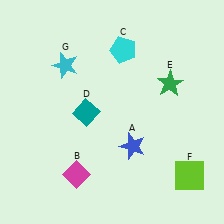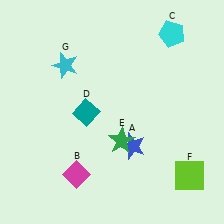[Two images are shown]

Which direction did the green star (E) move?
The green star (E) moved down.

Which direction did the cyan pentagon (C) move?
The cyan pentagon (C) moved right.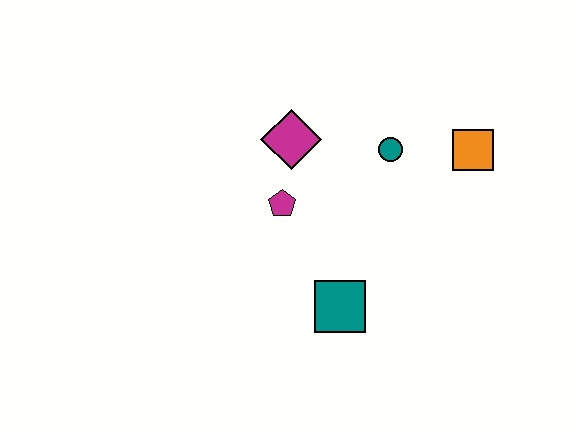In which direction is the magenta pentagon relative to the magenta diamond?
The magenta pentagon is below the magenta diamond.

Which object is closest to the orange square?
The teal circle is closest to the orange square.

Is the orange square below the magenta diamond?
Yes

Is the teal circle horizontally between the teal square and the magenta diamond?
No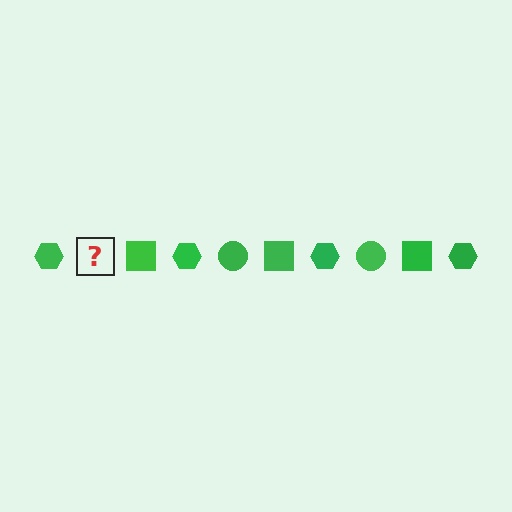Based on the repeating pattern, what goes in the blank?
The blank should be a green circle.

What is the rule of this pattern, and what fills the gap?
The rule is that the pattern cycles through hexagon, circle, square shapes in green. The gap should be filled with a green circle.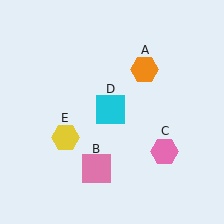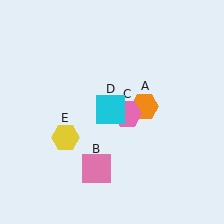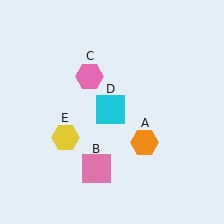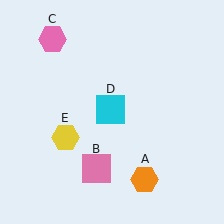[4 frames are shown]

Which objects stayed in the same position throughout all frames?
Pink square (object B) and cyan square (object D) and yellow hexagon (object E) remained stationary.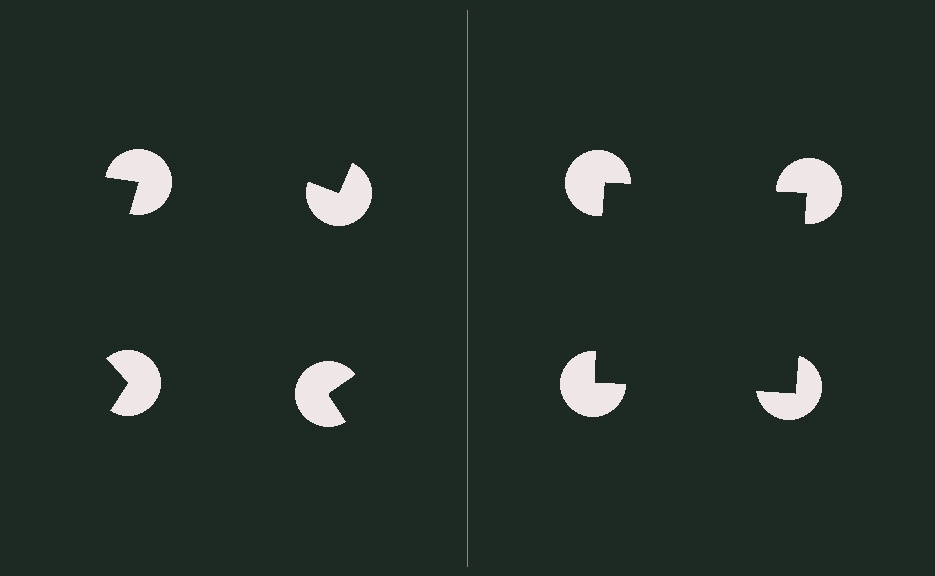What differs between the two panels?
The pac-man discs are positioned identically on both sides; only the wedge orientations differ. On the right they align to a square; on the left they are misaligned.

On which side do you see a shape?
An illusory square appears on the right side. On the left side the wedge cuts are rotated, so no coherent shape forms.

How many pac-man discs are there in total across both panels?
8 — 4 on each side.